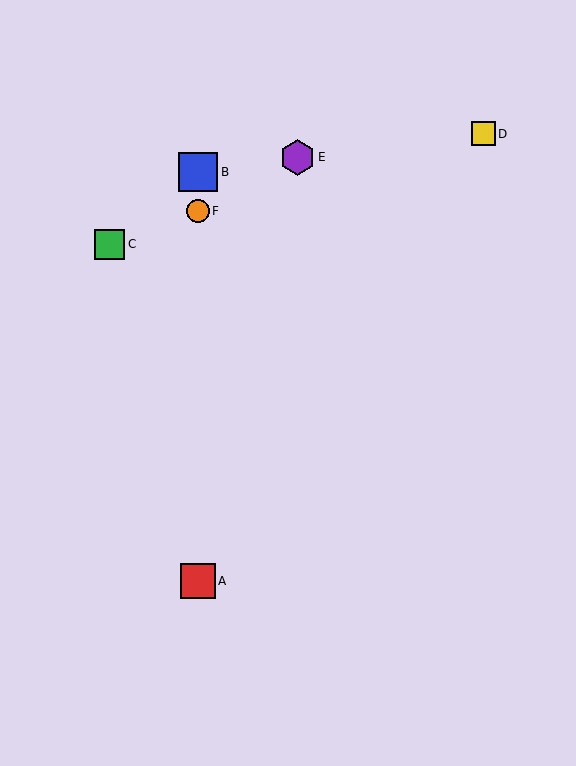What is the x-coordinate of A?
Object A is at x≈198.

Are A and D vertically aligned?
No, A is at x≈198 and D is at x≈483.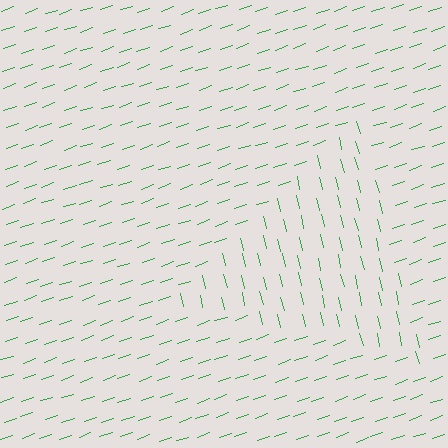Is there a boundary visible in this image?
Yes, there is a texture boundary formed by a change in line orientation.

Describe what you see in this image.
The image is filled with small green line segments. A triangle region in the image has lines oriented differently from the surrounding lines, creating a visible texture boundary.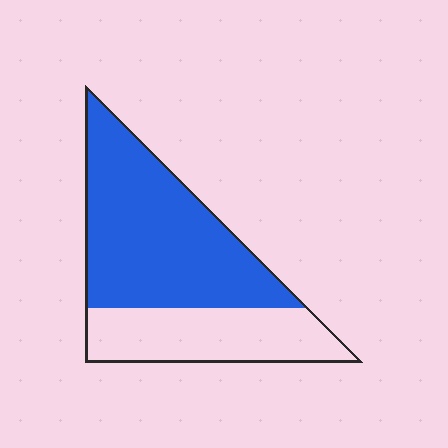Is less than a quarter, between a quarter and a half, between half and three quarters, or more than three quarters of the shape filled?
Between half and three quarters.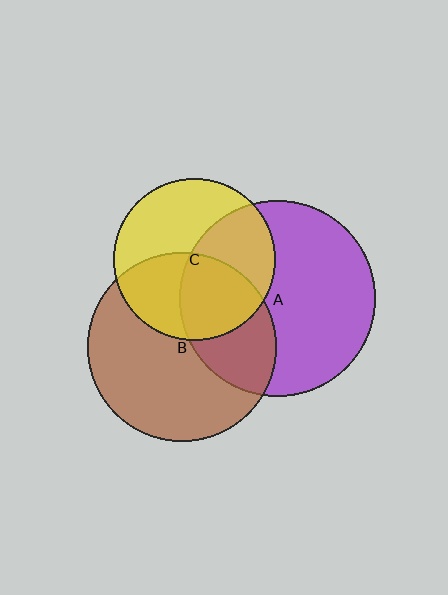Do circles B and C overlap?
Yes.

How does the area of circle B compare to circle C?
Approximately 1.4 times.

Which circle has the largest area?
Circle A (purple).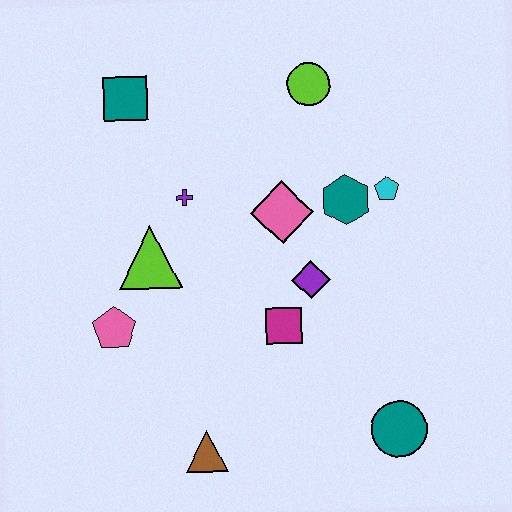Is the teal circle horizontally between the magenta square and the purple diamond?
No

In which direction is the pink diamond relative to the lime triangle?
The pink diamond is to the right of the lime triangle.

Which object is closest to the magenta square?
The purple diamond is closest to the magenta square.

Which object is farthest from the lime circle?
The brown triangle is farthest from the lime circle.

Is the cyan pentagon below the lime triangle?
No